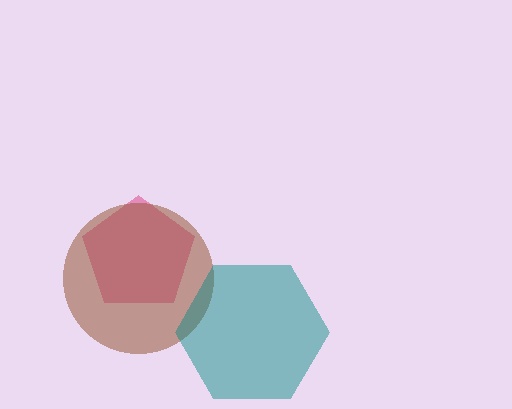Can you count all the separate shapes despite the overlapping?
Yes, there are 3 separate shapes.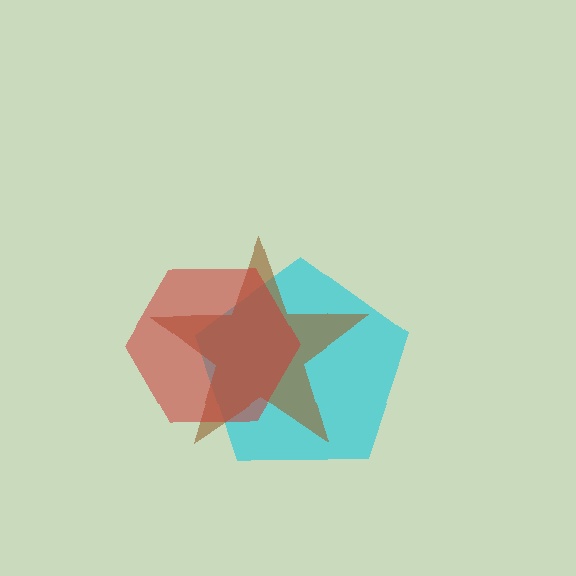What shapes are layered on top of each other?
The layered shapes are: a cyan pentagon, a brown star, a red hexagon.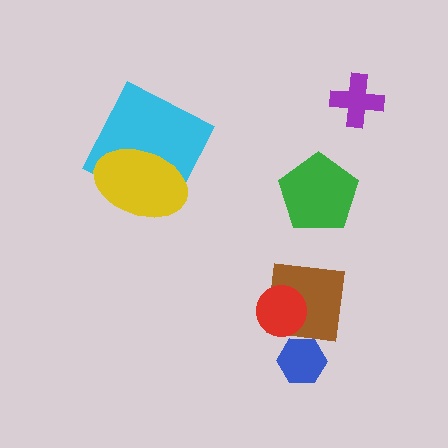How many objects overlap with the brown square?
2 objects overlap with the brown square.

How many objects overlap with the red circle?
1 object overlaps with the red circle.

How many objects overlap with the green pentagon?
0 objects overlap with the green pentagon.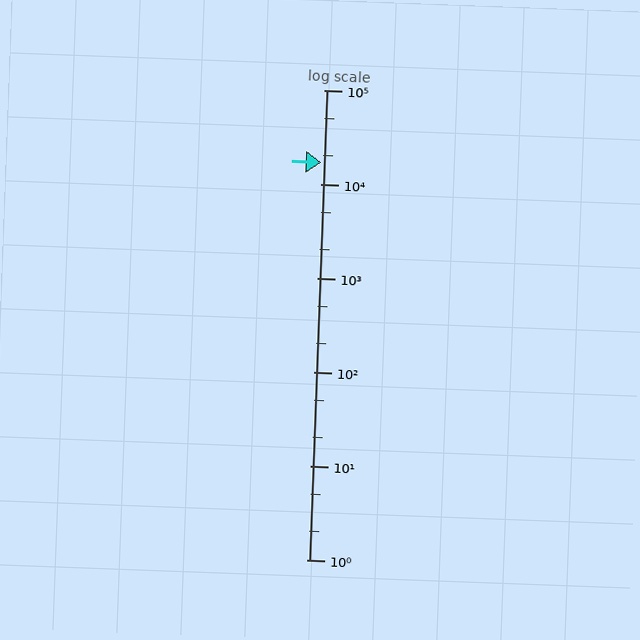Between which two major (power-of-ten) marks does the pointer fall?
The pointer is between 10000 and 100000.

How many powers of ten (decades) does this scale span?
The scale spans 5 decades, from 1 to 100000.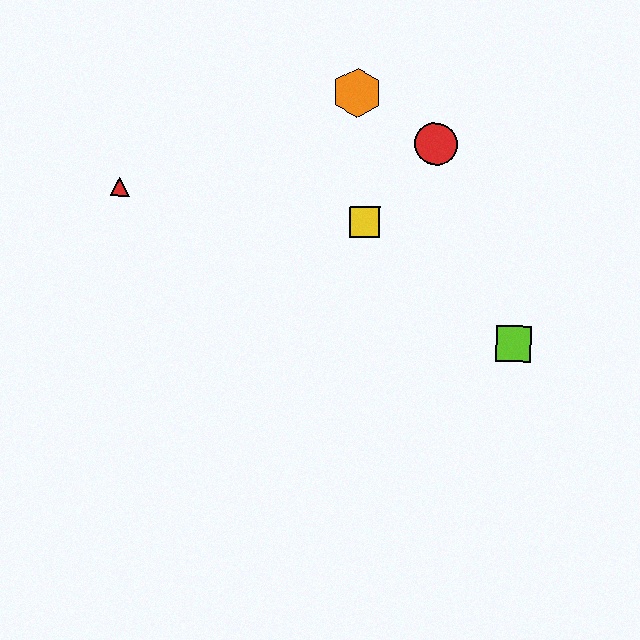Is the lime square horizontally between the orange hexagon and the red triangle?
No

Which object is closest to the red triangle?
The yellow square is closest to the red triangle.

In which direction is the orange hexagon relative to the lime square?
The orange hexagon is above the lime square.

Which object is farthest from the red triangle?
The lime square is farthest from the red triangle.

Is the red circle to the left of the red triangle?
No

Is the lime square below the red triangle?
Yes